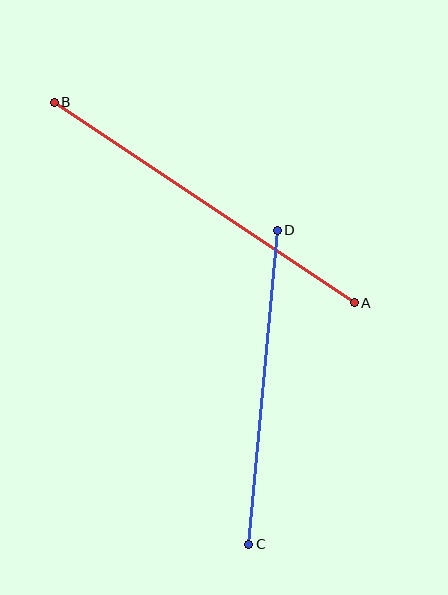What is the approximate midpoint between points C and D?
The midpoint is at approximately (263, 387) pixels.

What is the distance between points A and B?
The distance is approximately 361 pixels.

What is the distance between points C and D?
The distance is approximately 315 pixels.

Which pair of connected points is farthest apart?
Points A and B are farthest apart.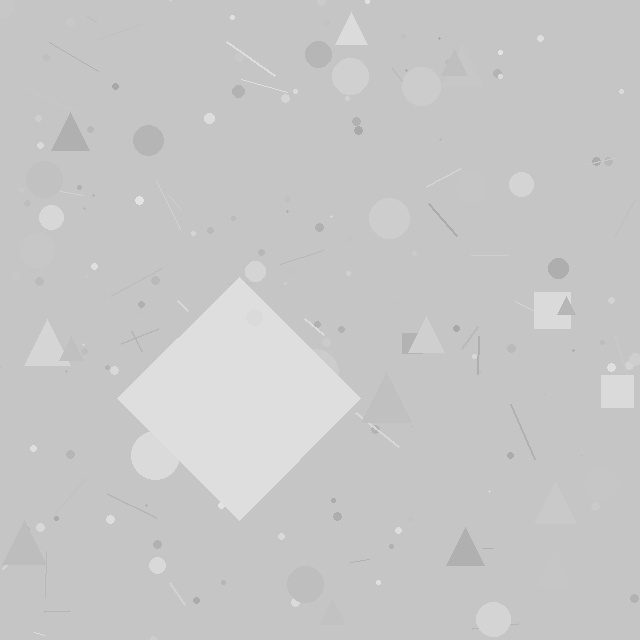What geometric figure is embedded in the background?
A diamond is embedded in the background.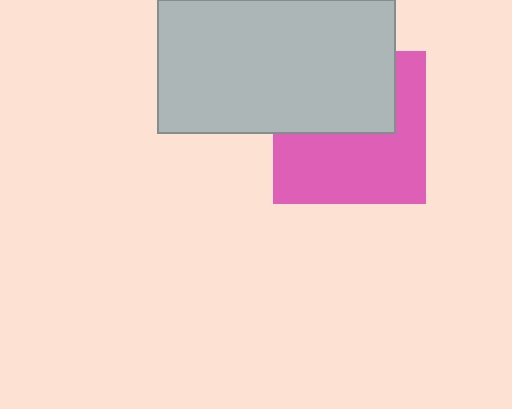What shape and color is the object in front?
The object in front is a light gray rectangle.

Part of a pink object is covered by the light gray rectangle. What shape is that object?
It is a square.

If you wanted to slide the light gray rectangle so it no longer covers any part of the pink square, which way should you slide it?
Slide it up — that is the most direct way to separate the two shapes.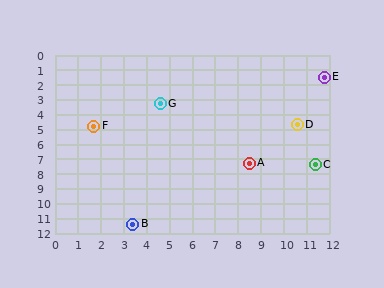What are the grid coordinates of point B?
Point B is at approximately (3.4, 11.4).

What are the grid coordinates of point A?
Point A is at approximately (8.5, 7.3).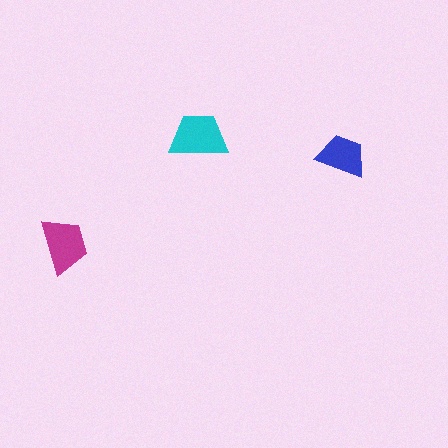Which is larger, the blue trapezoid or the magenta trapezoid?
The magenta one.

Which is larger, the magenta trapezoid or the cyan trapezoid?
The cyan one.